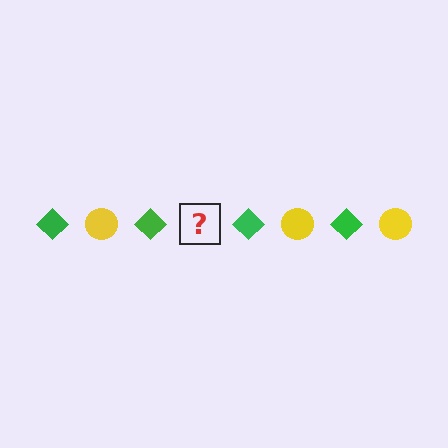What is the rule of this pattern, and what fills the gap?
The rule is that the pattern alternates between green diamond and yellow circle. The gap should be filled with a yellow circle.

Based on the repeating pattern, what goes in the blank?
The blank should be a yellow circle.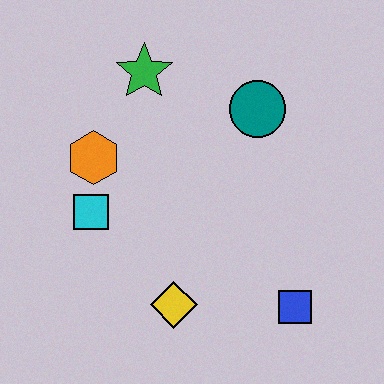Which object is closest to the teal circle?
The green star is closest to the teal circle.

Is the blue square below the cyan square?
Yes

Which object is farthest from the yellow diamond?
The green star is farthest from the yellow diamond.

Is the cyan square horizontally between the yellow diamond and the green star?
No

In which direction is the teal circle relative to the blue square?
The teal circle is above the blue square.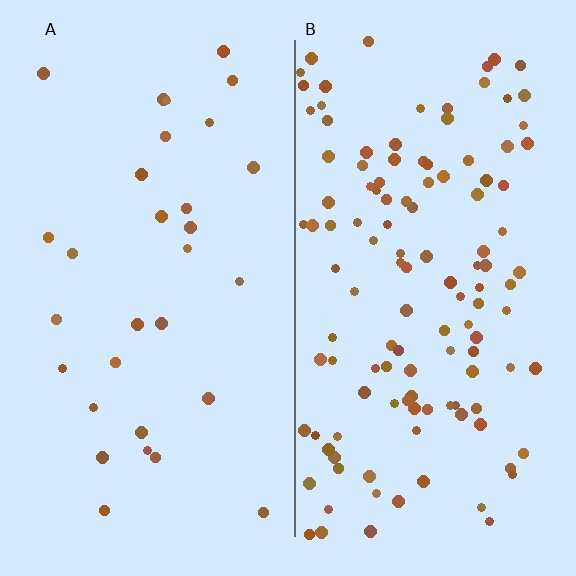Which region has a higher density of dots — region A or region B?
B (the right).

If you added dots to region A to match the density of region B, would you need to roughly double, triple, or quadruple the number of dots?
Approximately quadruple.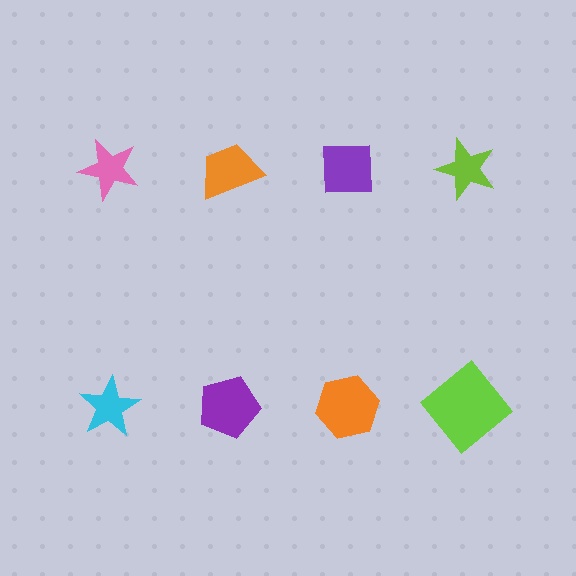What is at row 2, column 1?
A cyan star.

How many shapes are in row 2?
4 shapes.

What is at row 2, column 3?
An orange hexagon.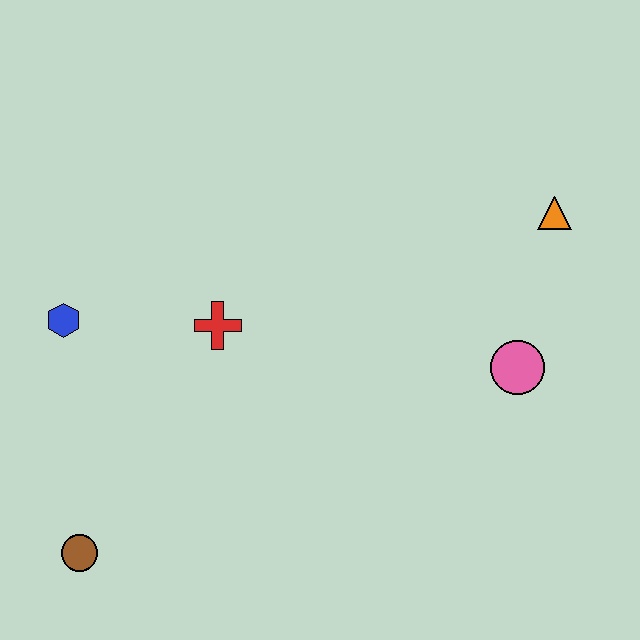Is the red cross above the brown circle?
Yes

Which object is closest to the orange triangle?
The pink circle is closest to the orange triangle.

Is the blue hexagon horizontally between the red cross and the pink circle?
No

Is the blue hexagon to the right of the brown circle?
No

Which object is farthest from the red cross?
The orange triangle is farthest from the red cross.